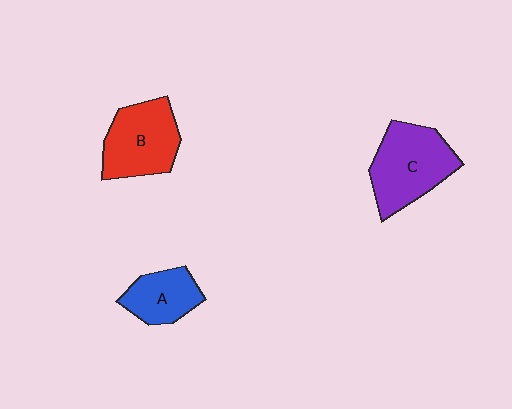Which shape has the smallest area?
Shape A (blue).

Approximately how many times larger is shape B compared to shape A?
Approximately 1.5 times.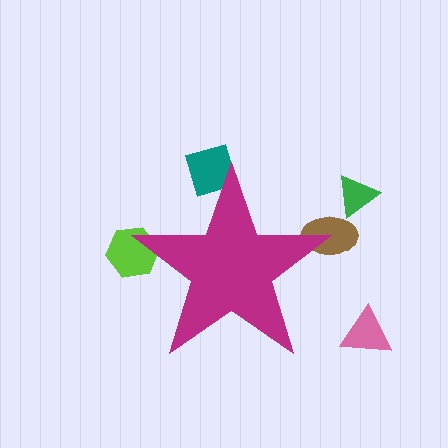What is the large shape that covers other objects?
A magenta star.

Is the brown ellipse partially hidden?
Yes, the brown ellipse is partially hidden behind the magenta star.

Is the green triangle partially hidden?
No, the green triangle is fully visible.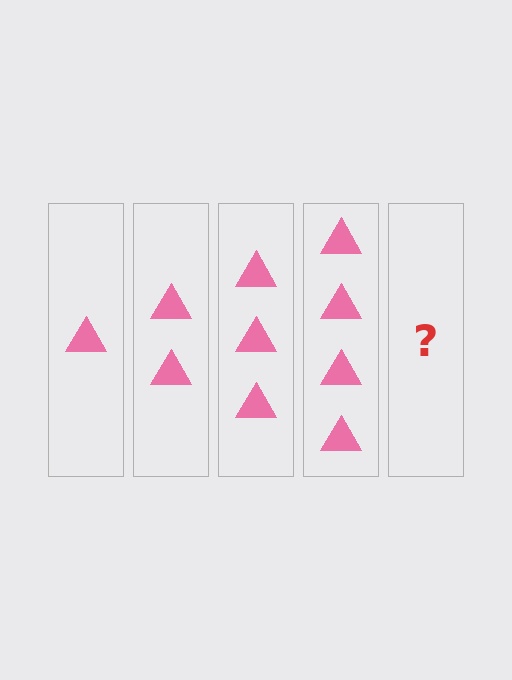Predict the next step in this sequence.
The next step is 5 triangles.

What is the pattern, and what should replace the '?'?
The pattern is that each step adds one more triangle. The '?' should be 5 triangles.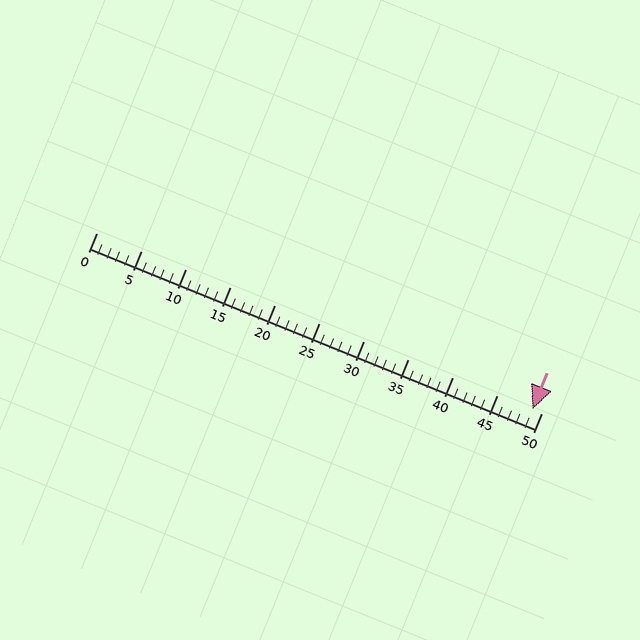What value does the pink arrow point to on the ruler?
The pink arrow points to approximately 49.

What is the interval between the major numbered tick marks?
The major tick marks are spaced 5 units apart.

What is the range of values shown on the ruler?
The ruler shows values from 0 to 50.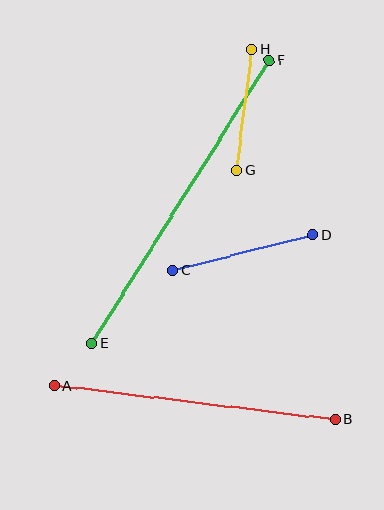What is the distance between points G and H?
The distance is approximately 123 pixels.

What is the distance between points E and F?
The distance is approximately 334 pixels.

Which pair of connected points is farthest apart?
Points E and F are farthest apart.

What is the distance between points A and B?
The distance is approximately 284 pixels.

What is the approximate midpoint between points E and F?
The midpoint is at approximately (181, 202) pixels.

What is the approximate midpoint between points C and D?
The midpoint is at approximately (243, 253) pixels.